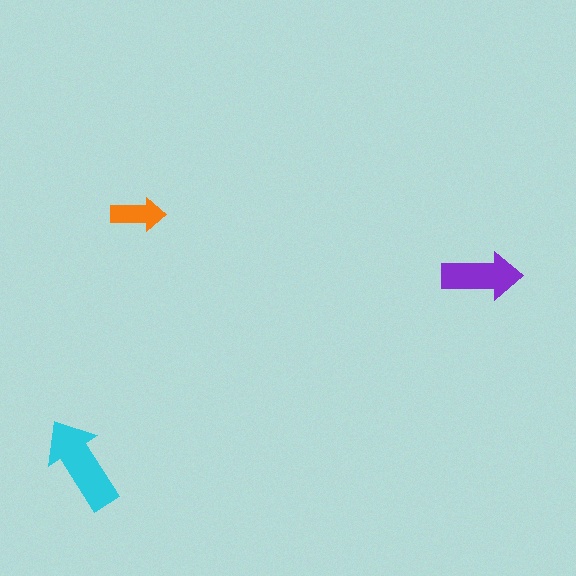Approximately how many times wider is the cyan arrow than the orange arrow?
About 1.5 times wider.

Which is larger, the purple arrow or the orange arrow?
The purple one.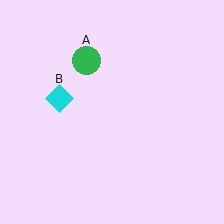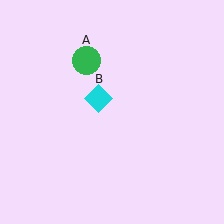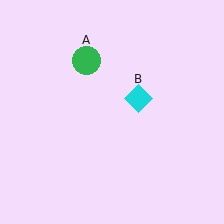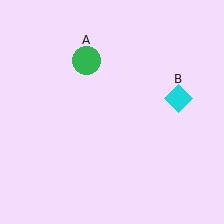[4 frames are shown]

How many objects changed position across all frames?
1 object changed position: cyan diamond (object B).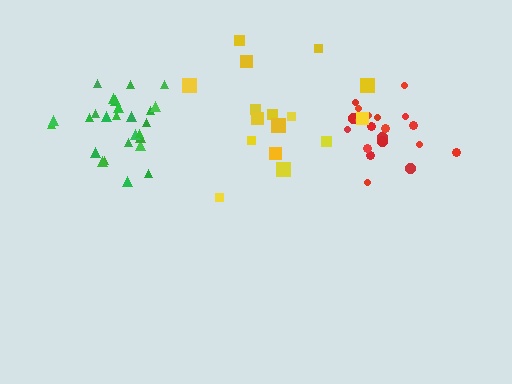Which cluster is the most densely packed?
Green.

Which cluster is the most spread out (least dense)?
Yellow.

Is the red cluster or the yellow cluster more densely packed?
Red.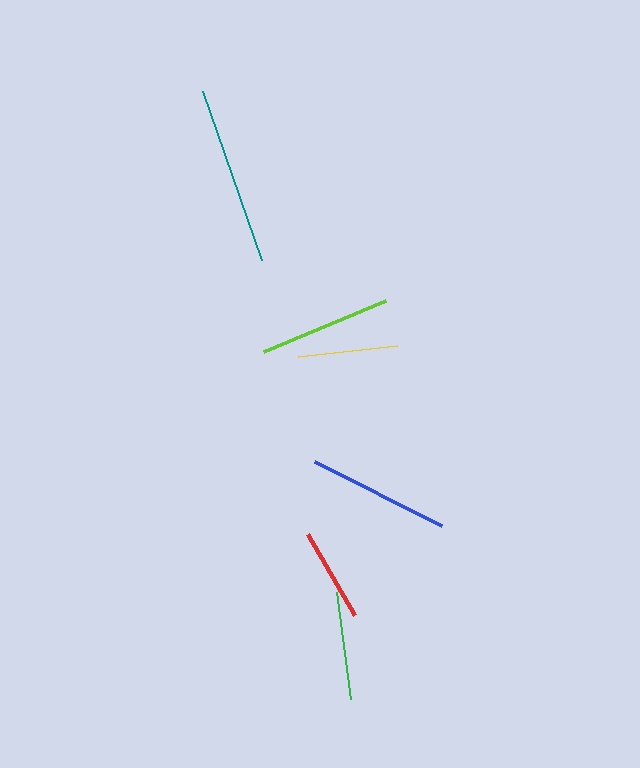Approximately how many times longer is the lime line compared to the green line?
The lime line is approximately 1.2 times the length of the green line.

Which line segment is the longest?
The teal line is the longest at approximately 179 pixels.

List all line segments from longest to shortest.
From longest to shortest: teal, blue, lime, green, yellow, red.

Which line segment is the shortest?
The red line is the shortest at approximately 93 pixels.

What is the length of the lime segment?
The lime segment is approximately 132 pixels long.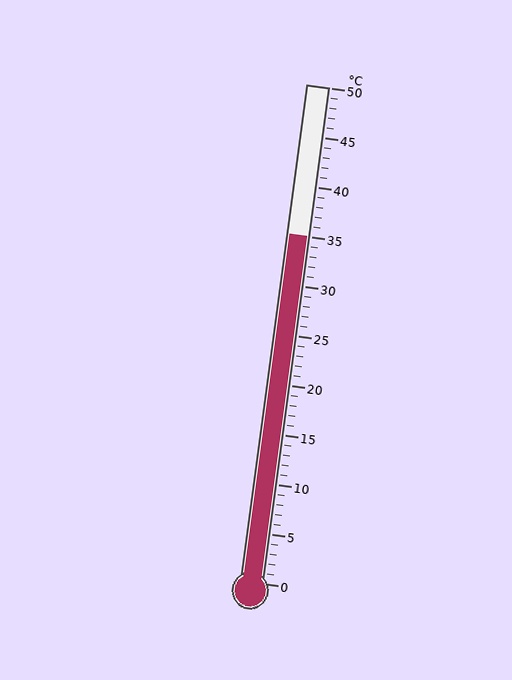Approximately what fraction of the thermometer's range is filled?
The thermometer is filled to approximately 70% of its range.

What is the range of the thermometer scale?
The thermometer scale ranges from 0°C to 50°C.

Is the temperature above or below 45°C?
The temperature is below 45°C.